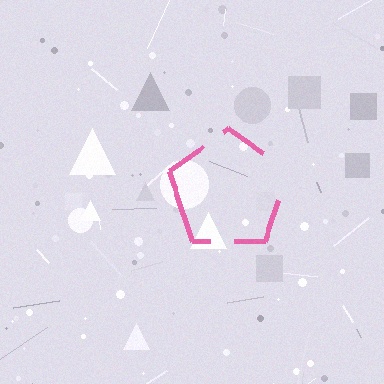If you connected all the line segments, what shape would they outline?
They would outline a pentagon.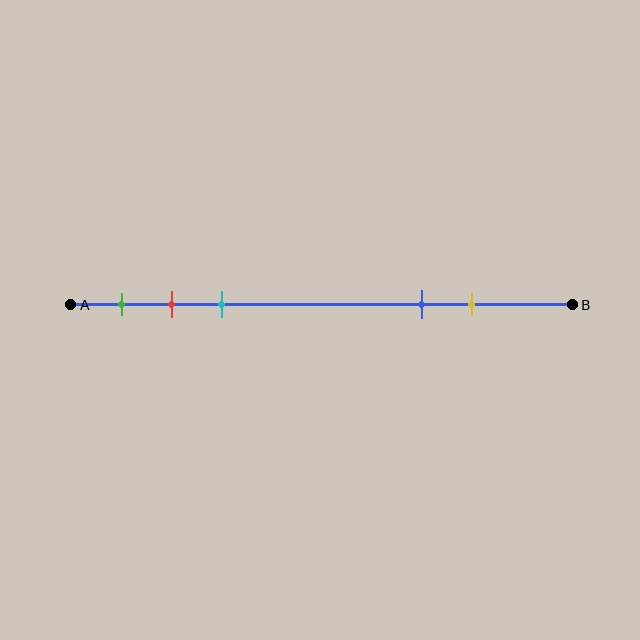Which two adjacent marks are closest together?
The red and cyan marks are the closest adjacent pair.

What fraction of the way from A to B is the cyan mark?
The cyan mark is approximately 30% (0.3) of the way from A to B.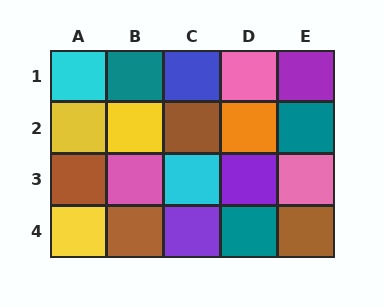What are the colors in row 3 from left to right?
Brown, pink, cyan, purple, pink.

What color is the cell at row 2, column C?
Brown.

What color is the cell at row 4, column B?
Brown.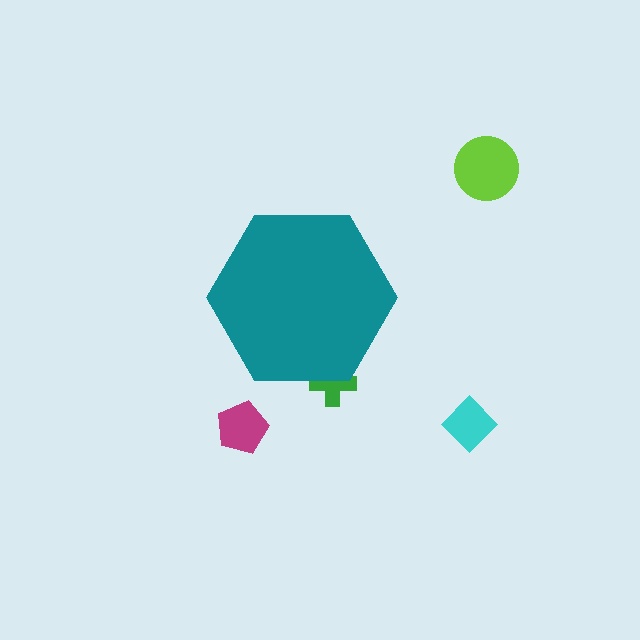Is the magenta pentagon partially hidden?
No, the magenta pentagon is fully visible.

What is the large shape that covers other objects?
A teal hexagon.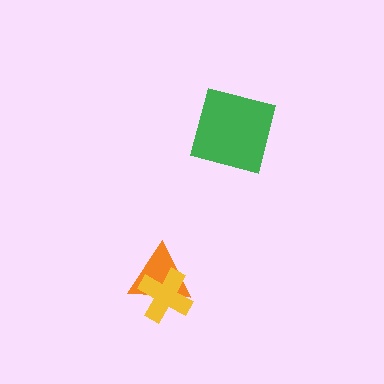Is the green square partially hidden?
No, no other shape covers it.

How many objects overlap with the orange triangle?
1 object overlaps with the orange triangle.